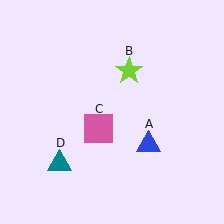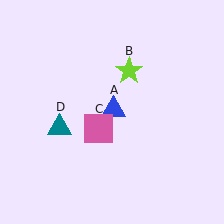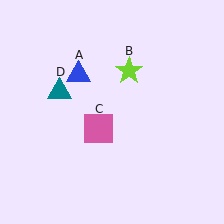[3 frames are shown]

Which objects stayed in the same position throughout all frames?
Lime star (object B) and pink square (object C) remained stationary.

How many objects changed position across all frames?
2 objects changed position: blue triangle (object A), teal triangle (object D).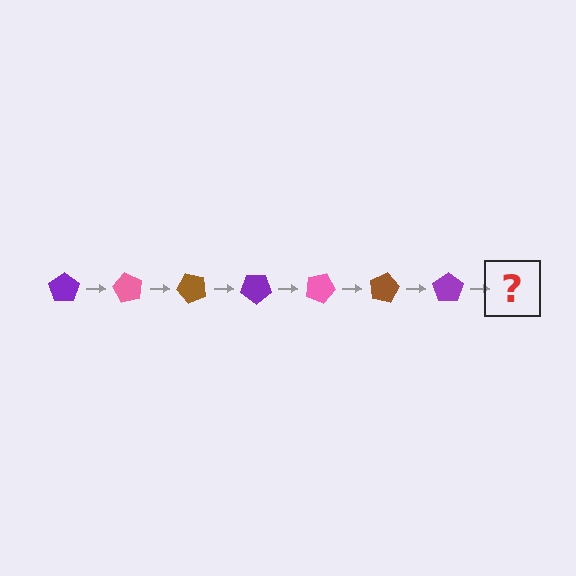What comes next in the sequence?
The next element should be a pink pentagon, rotated 420 degrees from the start.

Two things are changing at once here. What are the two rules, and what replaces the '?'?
The two rules are that it rotates 60 degrees each step and the color cycles through purple, pink, and brown. The '?' should be a pink pentagon, rotated 420 degrees from the start.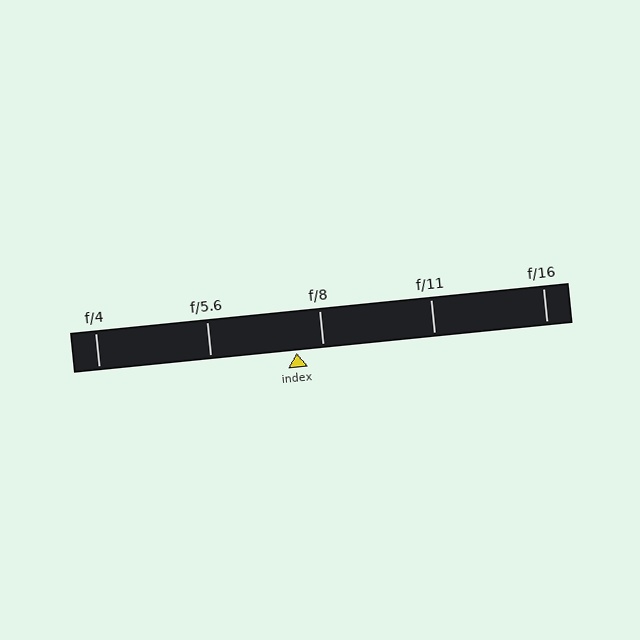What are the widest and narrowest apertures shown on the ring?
The widest aperture shown is f/4 and the narrowest is f/16.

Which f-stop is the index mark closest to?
The index mark is closest to f/8.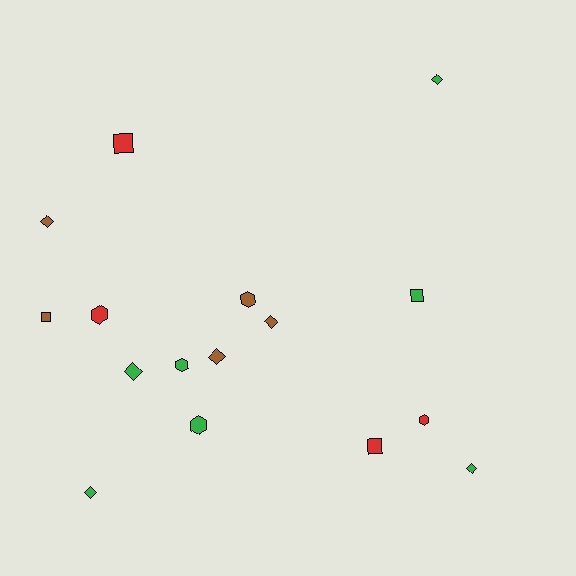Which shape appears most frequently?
Diamond, with 7 objects.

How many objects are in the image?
There are 16 objects.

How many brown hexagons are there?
There is 1 brown hexagon.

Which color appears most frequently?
Green, with 7 objects.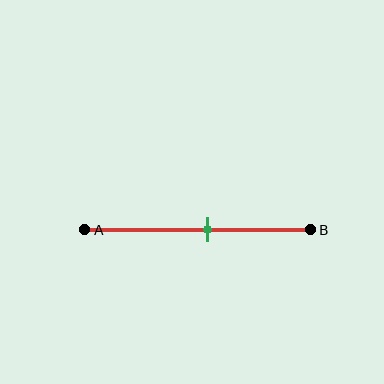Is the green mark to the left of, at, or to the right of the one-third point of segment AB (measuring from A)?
The green mark is to the right of the one-third point of segment AB.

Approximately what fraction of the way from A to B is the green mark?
The green mark is approximately 55% of the way from A to B.